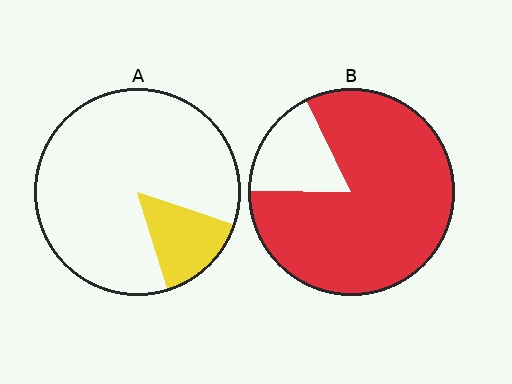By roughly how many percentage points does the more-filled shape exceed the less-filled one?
By roughly 65 percentage points (B over A).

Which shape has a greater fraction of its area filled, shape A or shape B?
Shape B.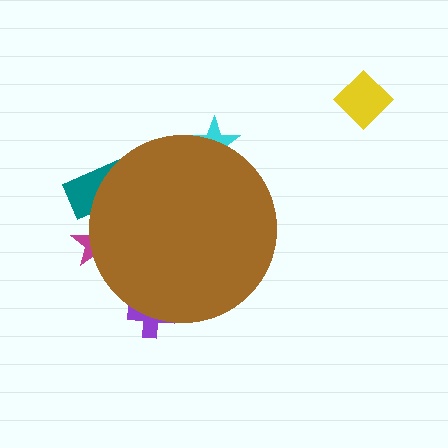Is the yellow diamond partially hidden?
No, the yellow diamond is fully visible.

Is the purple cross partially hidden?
Yes, the purple cross is partially hidden behind the brown circle.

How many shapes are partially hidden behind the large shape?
4 shapes are partially hidden.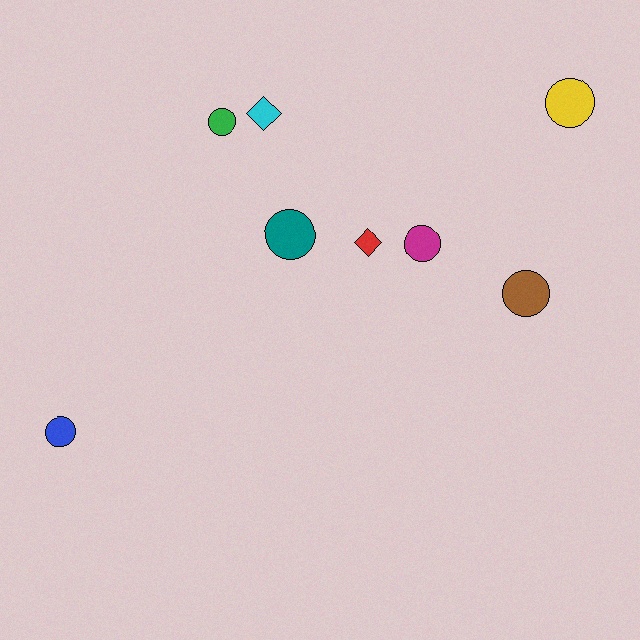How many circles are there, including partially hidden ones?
There are 6 circles.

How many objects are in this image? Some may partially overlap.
There are 8 objects.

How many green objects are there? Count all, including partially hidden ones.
There is 1 green object.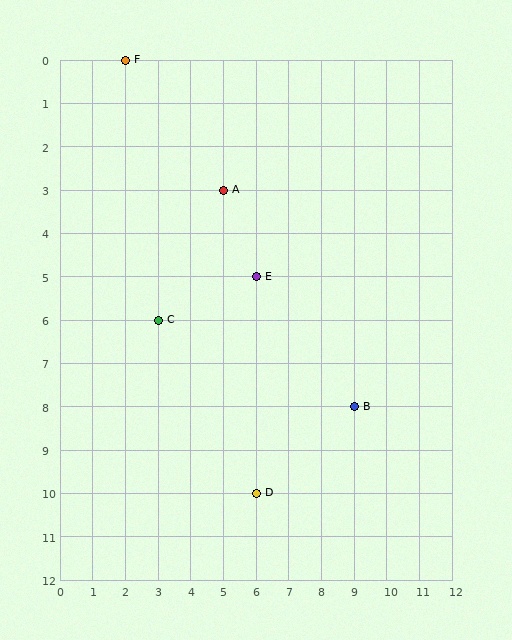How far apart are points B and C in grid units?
Points B and C are 6 columns and 2 rows apart (about 6.3 grid units diagonally).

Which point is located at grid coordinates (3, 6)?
Point C is at (3, 6).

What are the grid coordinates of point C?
Point C is at grid coordinates (3, 6).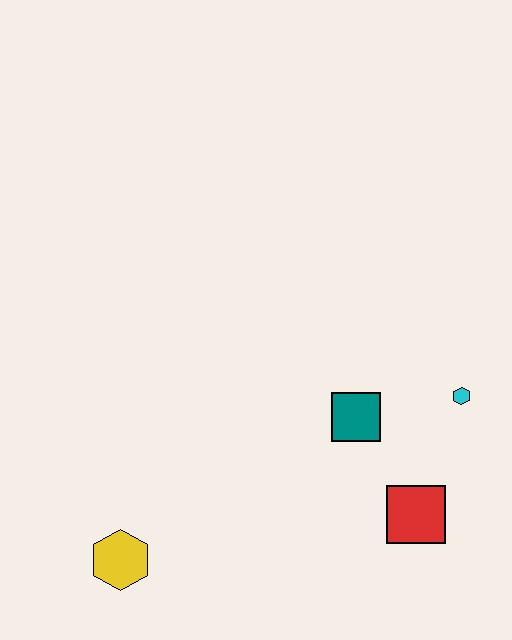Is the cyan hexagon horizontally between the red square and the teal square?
No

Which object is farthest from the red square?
The yellow hexagon is farthest from the red square.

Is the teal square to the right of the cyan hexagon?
No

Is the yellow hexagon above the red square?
No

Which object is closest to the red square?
The teal square is closest to the red square.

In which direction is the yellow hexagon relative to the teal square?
The yellow hexagon is to the left of the teal square.